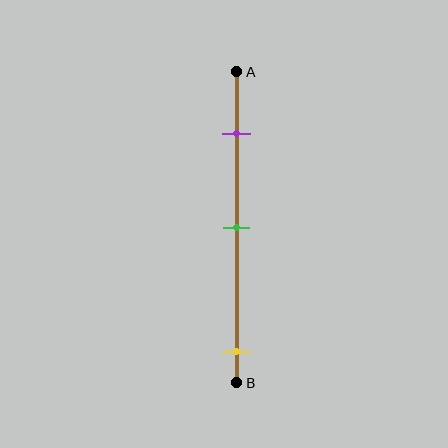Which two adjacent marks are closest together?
The purple and green marks are the closest adjacent pair.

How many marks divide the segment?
There are 3 marks dividing the segment.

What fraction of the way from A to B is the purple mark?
The purple mark is approximately 20% (0.2) of the way from A to B.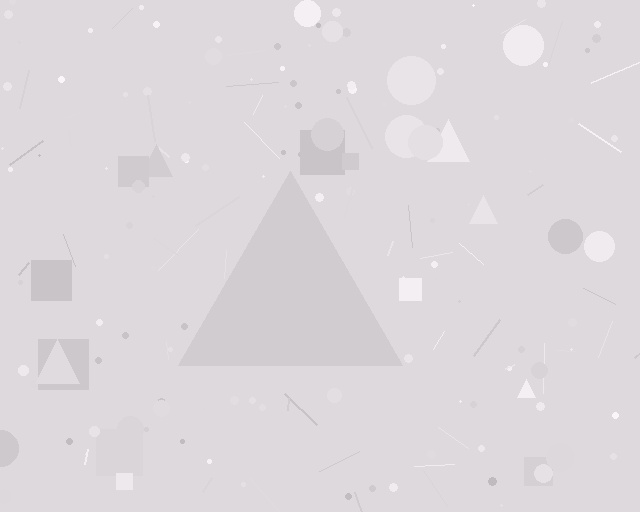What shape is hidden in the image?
A triangle is hidden in the image.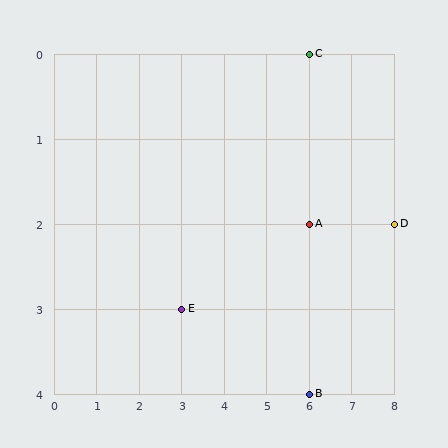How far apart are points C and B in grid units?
Points C and B are 4 rows apart.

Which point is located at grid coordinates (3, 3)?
Point E is at (3, 3).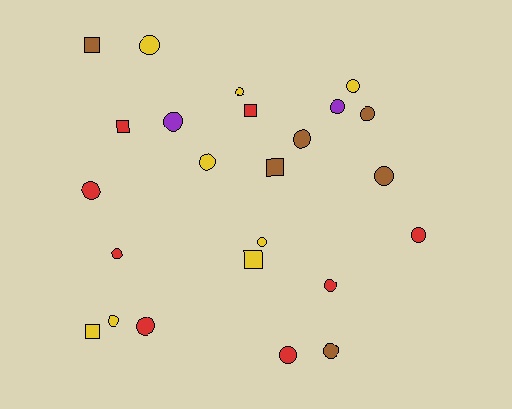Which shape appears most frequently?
Circle, with 18 objects.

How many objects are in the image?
There are 24 objects.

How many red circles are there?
There are 6 red circles.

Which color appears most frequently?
Red, with 8 objects.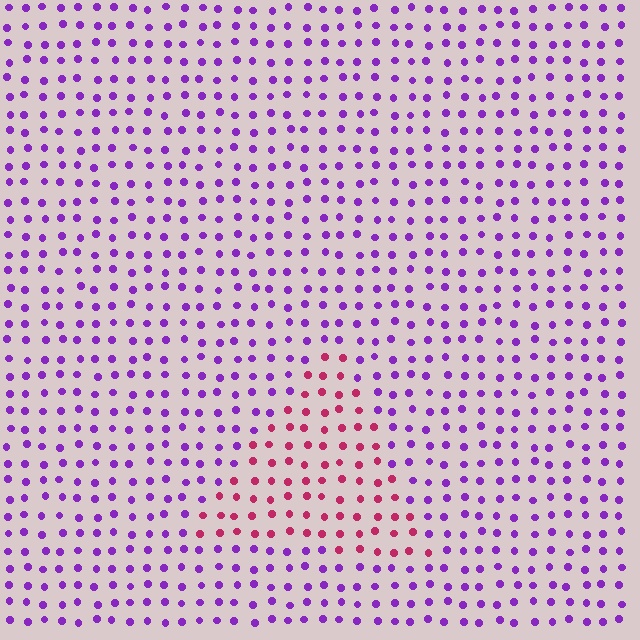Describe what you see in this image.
The image is filled with small purple elements in a uniform arrangement. A triangle-shaped region is visible where the elements are tinted to a slightly different hue, forming a subtle color boundary.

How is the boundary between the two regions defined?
The boundary is defined purely by a slight shift in hue (about 58 degrees). Spacing, size, and orientation are identical on both sides.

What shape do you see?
I see a triangle.